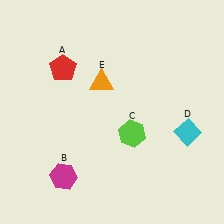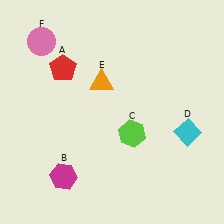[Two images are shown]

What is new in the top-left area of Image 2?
A pink circle (F) was added in the top-left area of Image 2.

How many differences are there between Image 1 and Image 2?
There is 1 difference between the two images.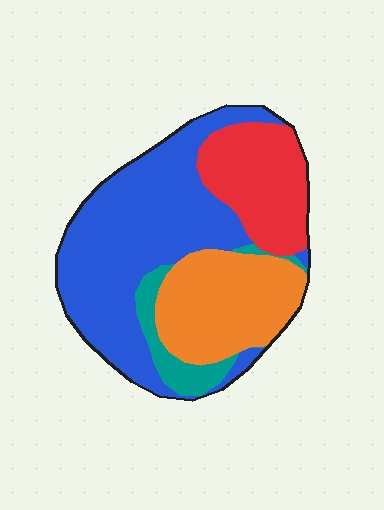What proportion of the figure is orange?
Orange takes up between a sixth and a third of the figure.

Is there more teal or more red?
Red.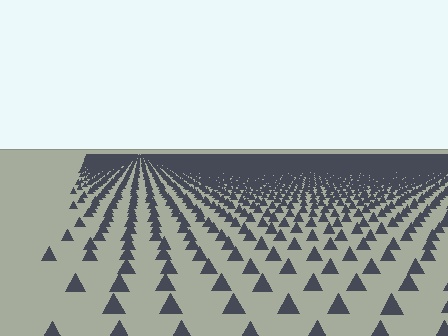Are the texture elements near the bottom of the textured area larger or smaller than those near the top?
Larger. Near the bottom, elements are closer to the viewer and appear at a bigger on-screen size.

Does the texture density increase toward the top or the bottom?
Density increases toward the top.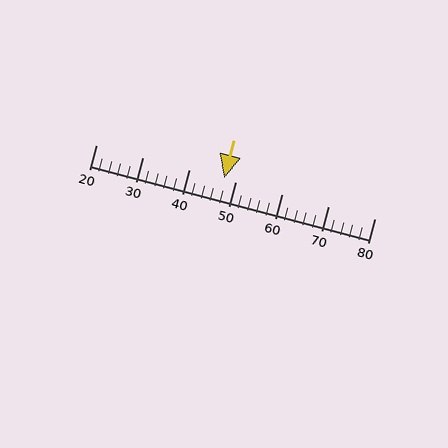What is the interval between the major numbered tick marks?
The major tick marks are spaced 10 units apart.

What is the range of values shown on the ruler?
The ruler shows values from 20 to 80.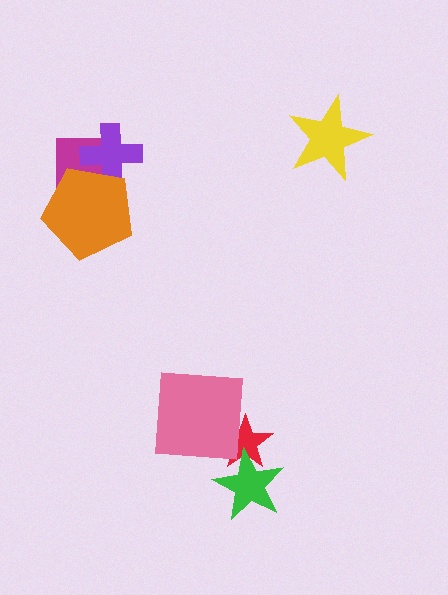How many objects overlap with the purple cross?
2 objects overlap with the purple cross.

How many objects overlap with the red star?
2 objects overlap with the red star.